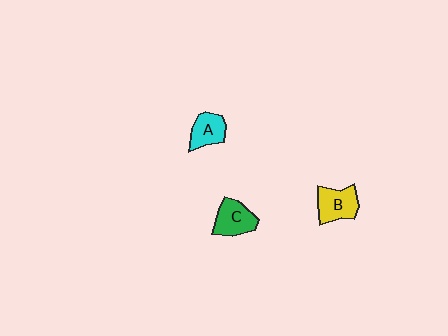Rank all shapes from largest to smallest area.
From largest to smallest: B (yellow), C (green), A (cyan).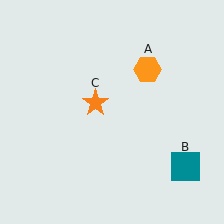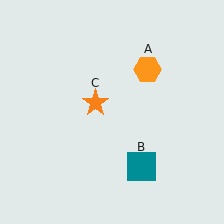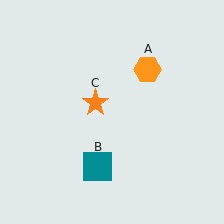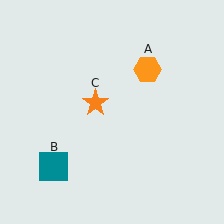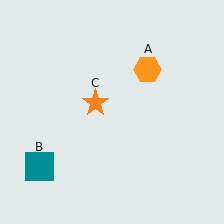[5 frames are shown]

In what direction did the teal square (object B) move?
The teal square (object B) moved left.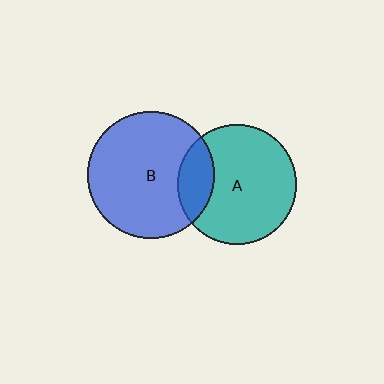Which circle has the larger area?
Circle B (blue).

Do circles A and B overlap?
Yes.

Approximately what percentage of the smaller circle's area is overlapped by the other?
Approximately 20%.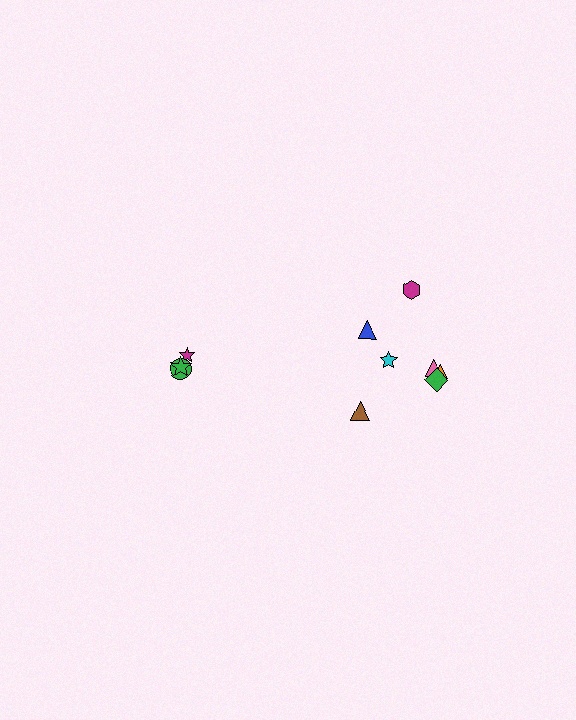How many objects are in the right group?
There are 7 objects.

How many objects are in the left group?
There are 3 objects.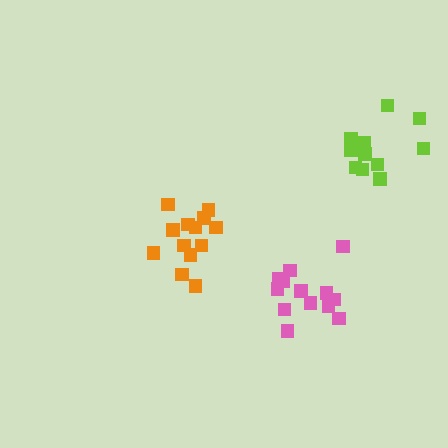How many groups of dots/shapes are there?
There are 3 groups.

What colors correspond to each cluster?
The clusters are colored: lime, orange, pink.